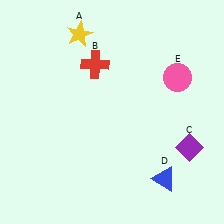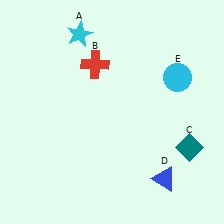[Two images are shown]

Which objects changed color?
A changed from yellow to cyan. C changed from purple to teal. E changed from pink to cyan.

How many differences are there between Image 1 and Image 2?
There are 3 differences between the two images.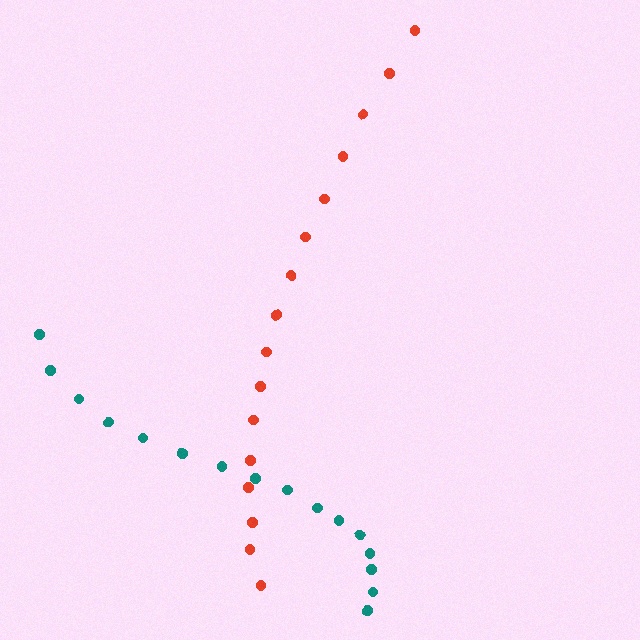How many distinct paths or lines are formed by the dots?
There are 2 distinct paths.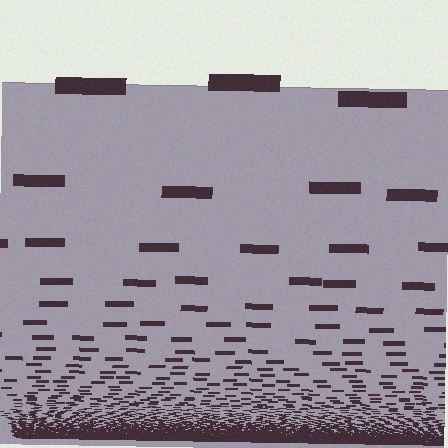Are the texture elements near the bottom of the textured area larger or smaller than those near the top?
Smaller. The gradient is inverted — elements near the bottom are smaller and denser.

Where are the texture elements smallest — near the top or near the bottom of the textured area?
Near the bottom.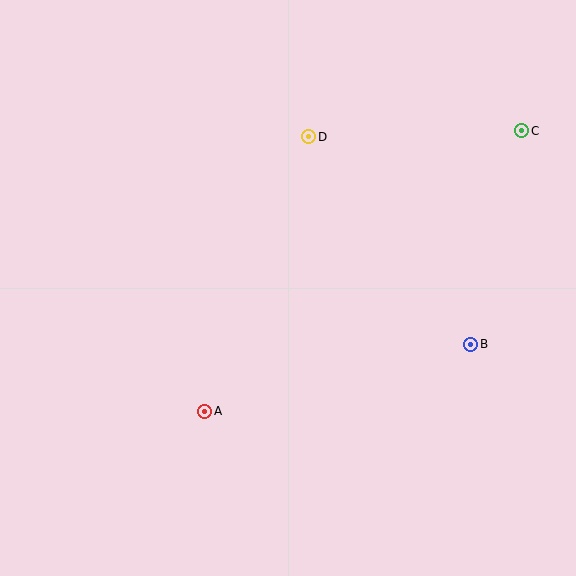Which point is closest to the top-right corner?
Point C is closest to the top-right corner.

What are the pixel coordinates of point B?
Point B is at (471, 344).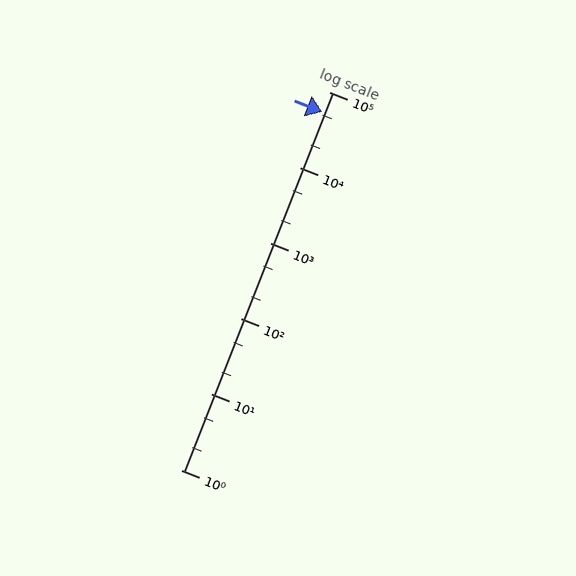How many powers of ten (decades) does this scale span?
The scale spans 5 decades, from 1 to 100000.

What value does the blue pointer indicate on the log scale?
The pointer indicates approximately 54000.